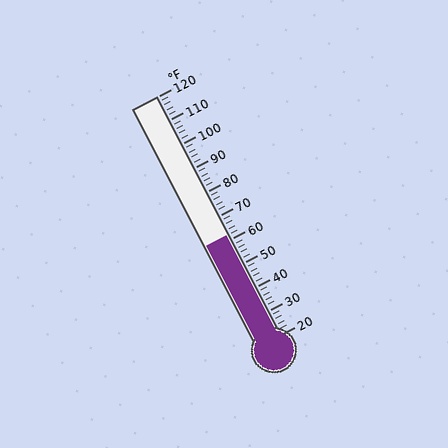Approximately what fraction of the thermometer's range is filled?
The thermometer is filled to approximately 40% of its range.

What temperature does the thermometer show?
The thermometer shows approximately 62°F.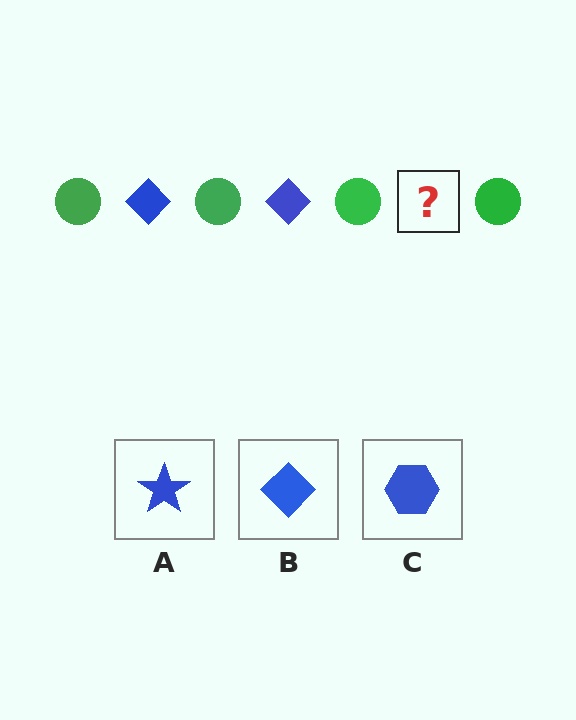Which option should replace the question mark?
Option B.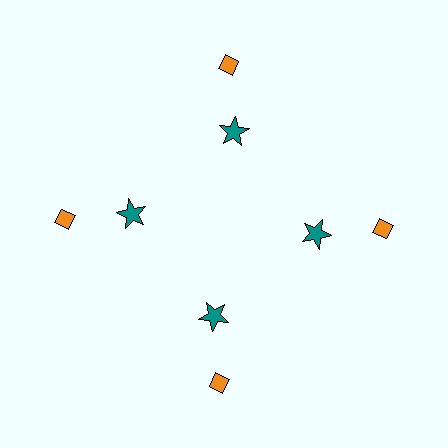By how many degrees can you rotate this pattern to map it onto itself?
The pattern maps onto itself every 90 degrees of rotation.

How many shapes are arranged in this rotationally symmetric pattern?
There are 8 shapes, arranged in 4 groups of 2.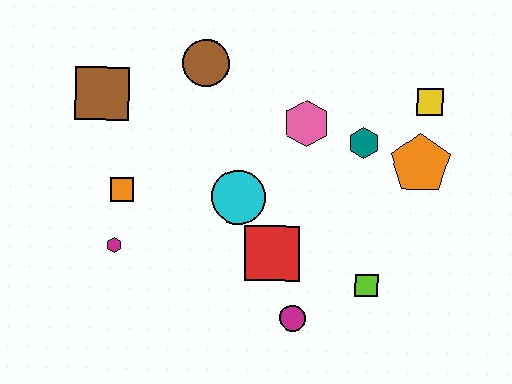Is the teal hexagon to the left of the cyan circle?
No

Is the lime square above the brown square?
No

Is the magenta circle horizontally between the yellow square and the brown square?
Yes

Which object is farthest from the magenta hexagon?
The yellow square is farthest from the magenta hexagon.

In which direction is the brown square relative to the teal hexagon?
The brown square is to the left of the teal hexagon.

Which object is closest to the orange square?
The magenta hexagon is closest to the orange square.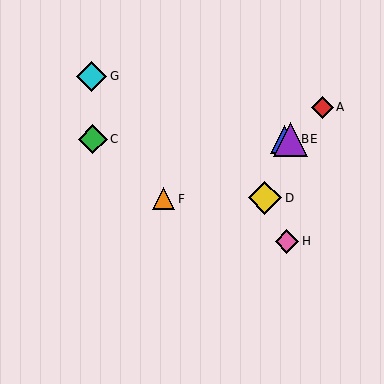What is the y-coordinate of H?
Object H is at y≈241.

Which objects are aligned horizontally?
Objects B, C, E are aligned horizontally.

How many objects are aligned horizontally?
3 objects (B, C, E) are aligned horizontally.